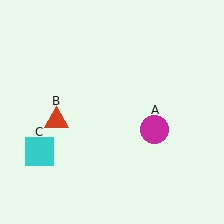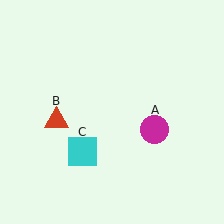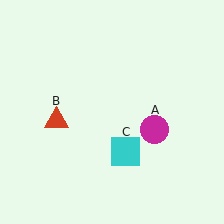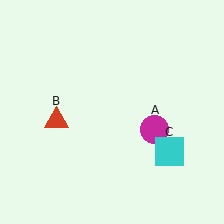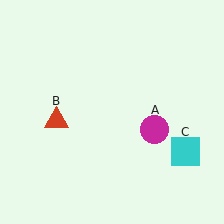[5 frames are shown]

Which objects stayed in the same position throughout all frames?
Magenta circle (object A) and red triangle (object B) remained stationary.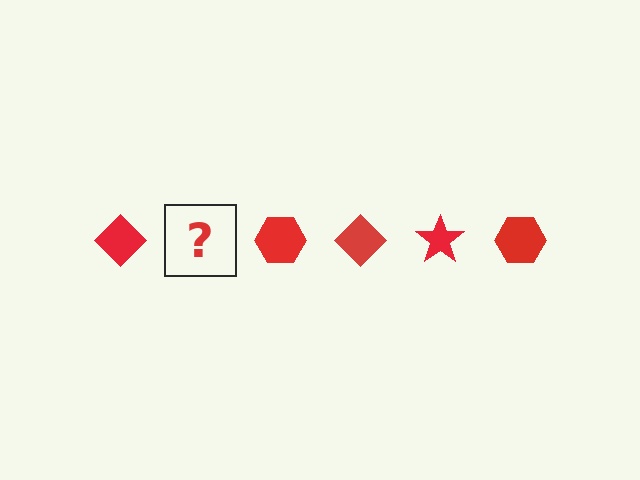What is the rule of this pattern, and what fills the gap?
The rule is that the pattern cycles through diamond, star, hexagon shapes in red. The gap should be filled with a red star.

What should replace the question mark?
The question mark should be replaced with a red star.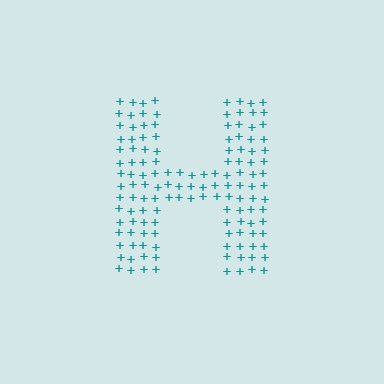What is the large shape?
The large shape is the letter H.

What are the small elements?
The small elements are plus signs.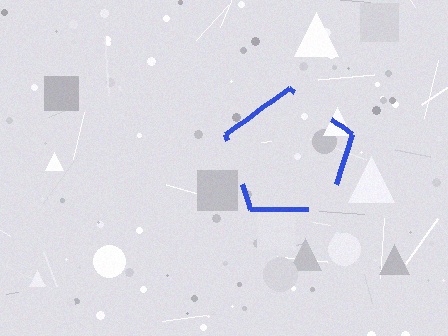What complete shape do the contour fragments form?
The contour fragments form a pentagon.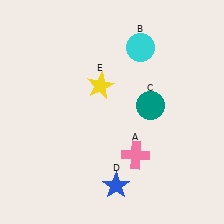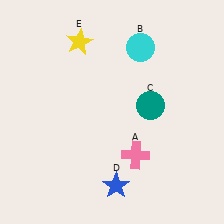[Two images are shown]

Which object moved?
The yellow star (E) moved up.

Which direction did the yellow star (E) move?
The yellow star (E) moved up.